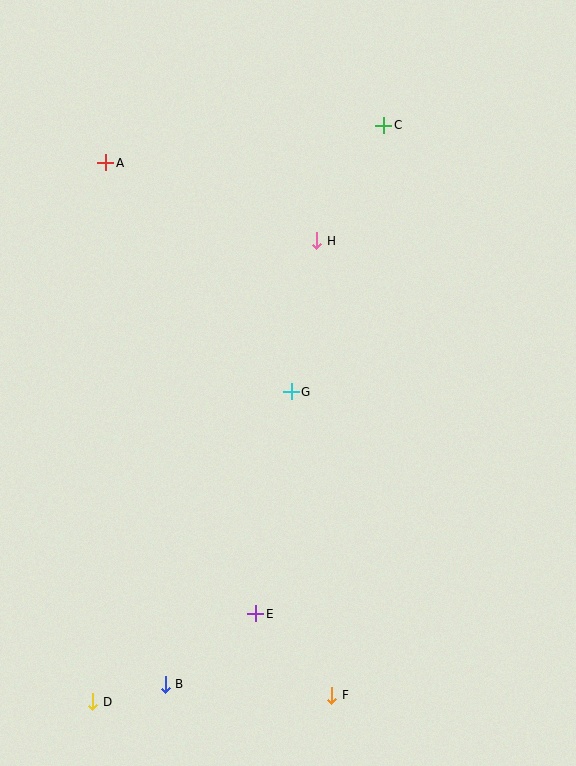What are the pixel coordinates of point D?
Point D is at (93, 702).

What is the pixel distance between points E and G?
The distance between E and G is 225 pixels.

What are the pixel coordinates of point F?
Point F is at (332, 695).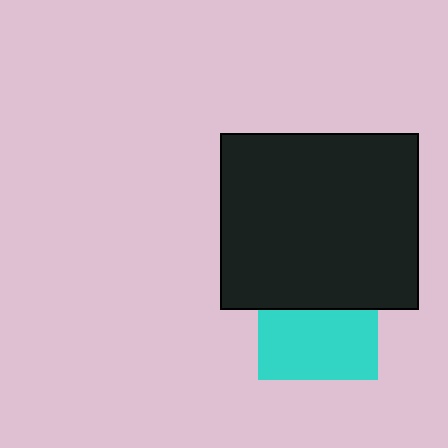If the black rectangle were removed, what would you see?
You would see the complete cyan square.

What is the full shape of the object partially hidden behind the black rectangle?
The partially hidden object is a cyan square.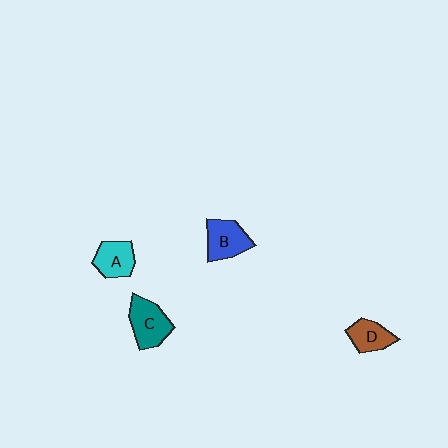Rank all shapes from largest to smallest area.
From largest to smallest: C (teal), B (blue), A (cyan), D (brown).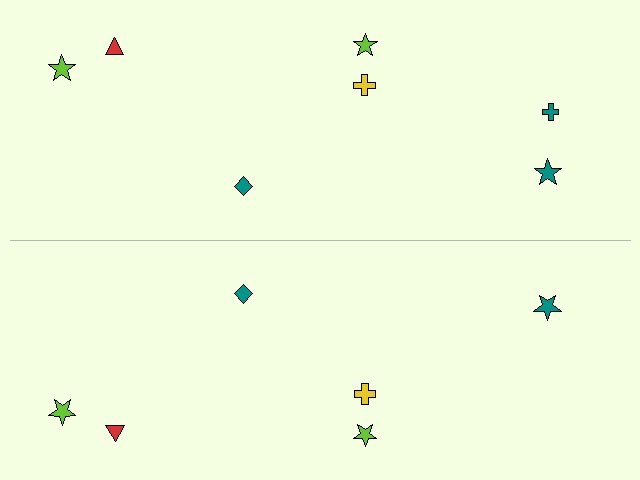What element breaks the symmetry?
A teal cross is missing from the bottom side.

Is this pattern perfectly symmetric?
No, the pattern is not perfectly symmetric. A teal cross is missing from the bottom side.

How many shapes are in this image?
There are 13 shapes in this image.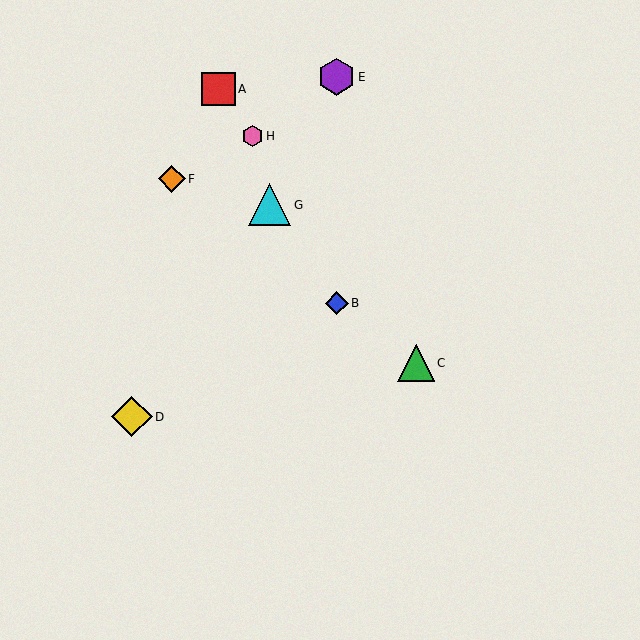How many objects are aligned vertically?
2 objects (B, E) are aligned vertically.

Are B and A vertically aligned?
No, B is at x≈337 and A is at x≈218.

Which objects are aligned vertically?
Objects B, E are aligned vertically.